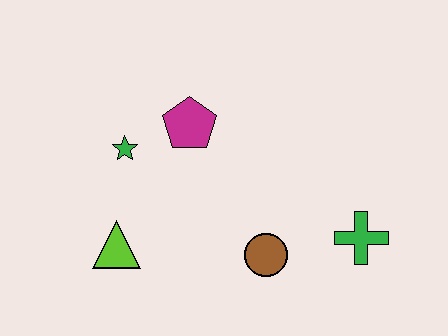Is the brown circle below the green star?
Yes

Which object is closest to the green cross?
The brown circle is closest to the green cross.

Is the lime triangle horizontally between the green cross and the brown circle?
No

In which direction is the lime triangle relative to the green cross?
The lime triangle is to the left of the green cross.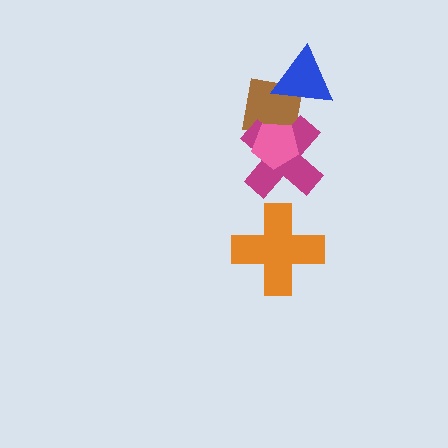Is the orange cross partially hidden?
No, no other shape covers it.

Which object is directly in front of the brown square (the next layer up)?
The magenta cross is directly in front of the brown square.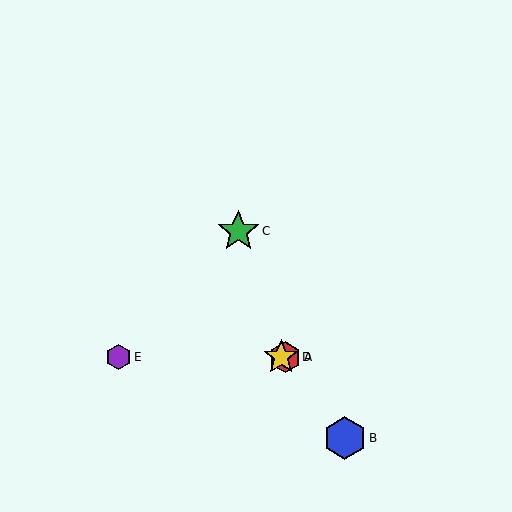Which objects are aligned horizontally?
Objects A, D, E are aligned horizontally.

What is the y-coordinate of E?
Object E is at y≈357.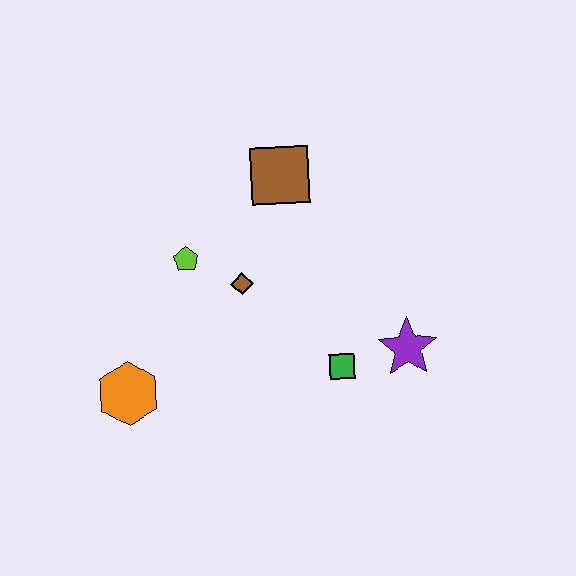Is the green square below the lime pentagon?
Yes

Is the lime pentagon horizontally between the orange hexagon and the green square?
Yes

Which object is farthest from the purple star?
The orange hexagon is farthest from the purple star.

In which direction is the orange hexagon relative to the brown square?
The orange hexagon is below the brown square.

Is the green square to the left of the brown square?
No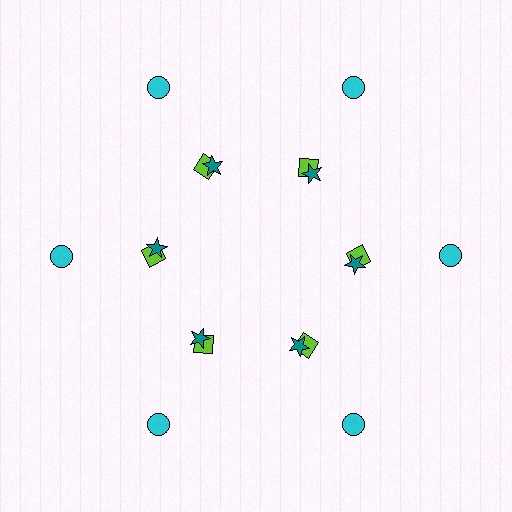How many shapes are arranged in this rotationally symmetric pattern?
There are 18 shapes, arranged in 6 groups of 3.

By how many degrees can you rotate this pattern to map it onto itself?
The pattern maps onto itself every 60 degrees of rotation.